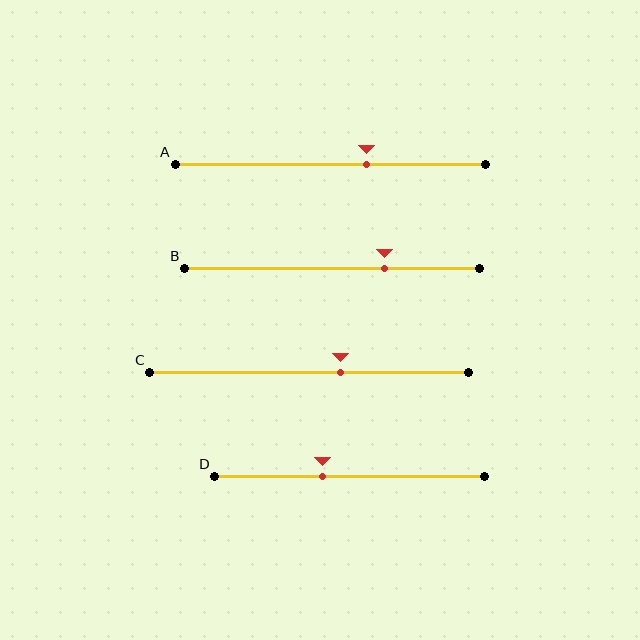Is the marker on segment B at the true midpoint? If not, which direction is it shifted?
No, the marker on segment B is shifted to the right by about 18% of the segment length.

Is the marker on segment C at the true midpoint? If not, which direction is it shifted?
No, the marker on segment C is shifted to the right by about 10% of the segment length.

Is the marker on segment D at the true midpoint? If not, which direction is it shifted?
No, the marker on segment D is shifted to the left by about 10% of the segment length.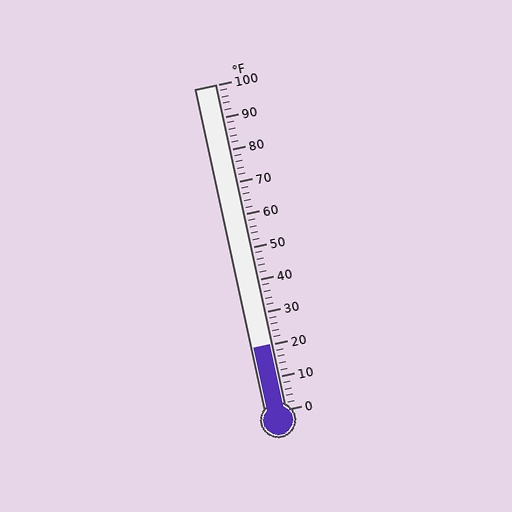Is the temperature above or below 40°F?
The temperature is below 40°F.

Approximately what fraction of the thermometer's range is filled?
The thermometer is filled to approximately 20% of its range.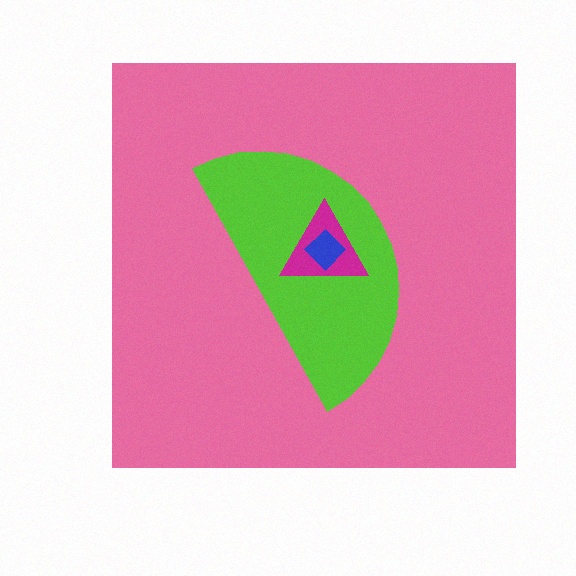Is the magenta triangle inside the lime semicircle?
Yes.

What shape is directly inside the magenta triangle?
The blue diamond.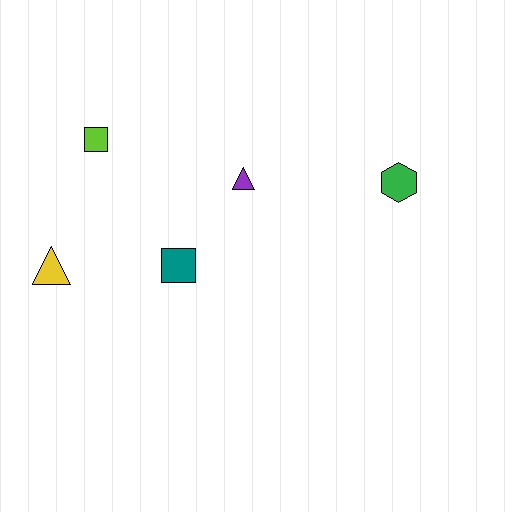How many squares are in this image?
There are 2 squares.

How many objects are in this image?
There are 5 objects.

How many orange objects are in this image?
There are no orange objects.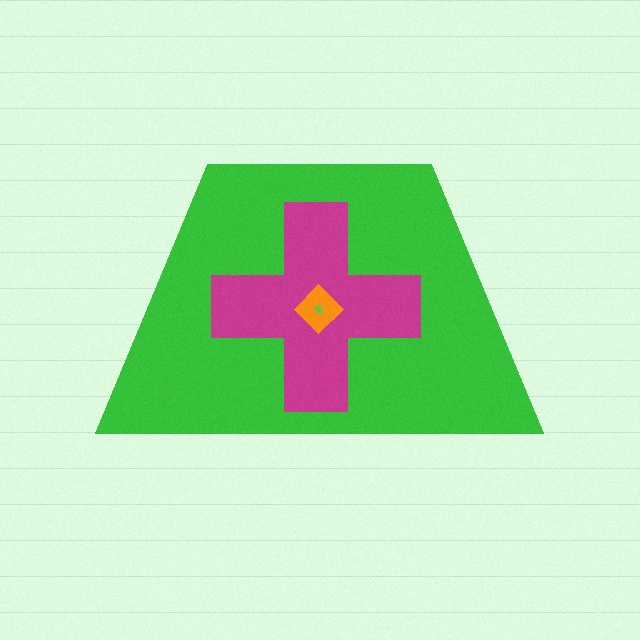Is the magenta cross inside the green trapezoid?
Yes.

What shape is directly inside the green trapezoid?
The magenta cross.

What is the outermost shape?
The green trapezoid.